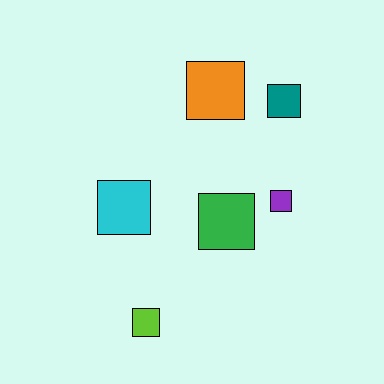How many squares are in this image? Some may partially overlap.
There are 6 squares.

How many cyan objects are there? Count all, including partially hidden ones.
There is 1 cyan object.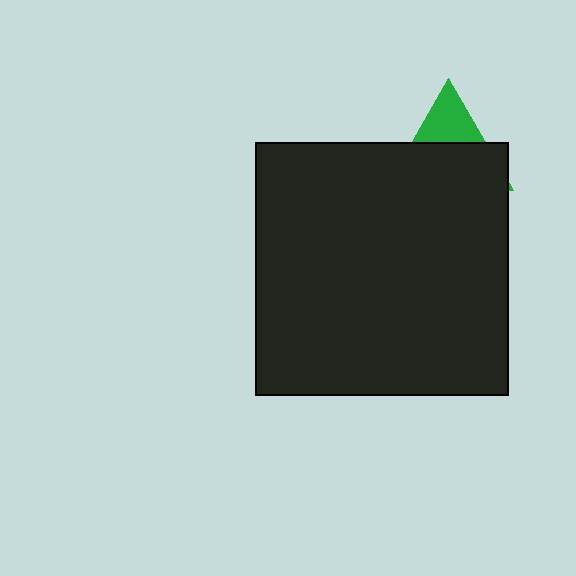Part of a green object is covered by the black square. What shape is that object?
It is a triangle.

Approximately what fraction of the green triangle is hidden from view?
Roughly 68% of the green triangle is hidden behind the black square.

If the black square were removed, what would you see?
You would see the complete green triangle.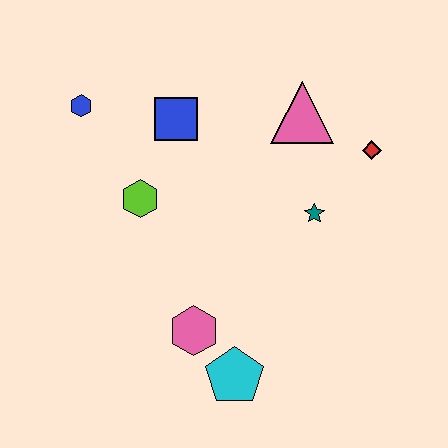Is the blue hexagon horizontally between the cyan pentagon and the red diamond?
No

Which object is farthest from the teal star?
The blue hexagon is farthest from the teal star.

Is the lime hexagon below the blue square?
Yes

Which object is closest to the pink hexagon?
The cyan pentagon is closest to the pink hexagon.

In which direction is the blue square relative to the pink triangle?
The blue square is to the left of the pink triangle.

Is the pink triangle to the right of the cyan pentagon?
Yes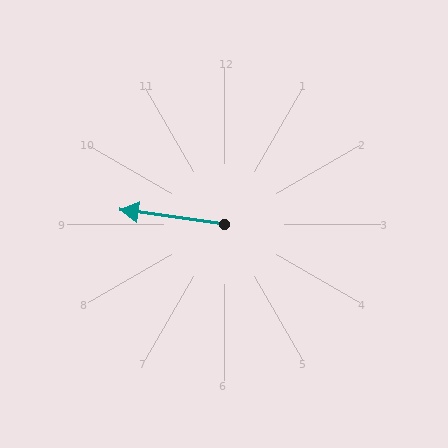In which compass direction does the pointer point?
West.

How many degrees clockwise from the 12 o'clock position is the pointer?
Approximately 278 degrees.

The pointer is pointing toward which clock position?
Roughly 9 o'clock.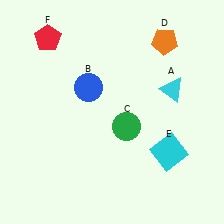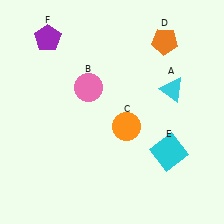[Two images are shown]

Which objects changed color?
B changed from blue to pink. C changed from green to orange. F changed from red to purple.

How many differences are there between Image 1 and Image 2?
There are 3 differences between the two images.